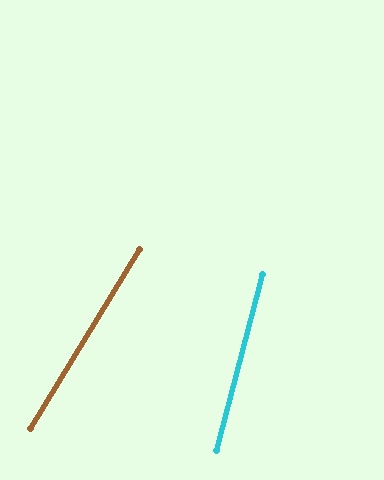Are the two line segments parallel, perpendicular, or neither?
Neither parallel nor perpendicular — they differ by about 16°.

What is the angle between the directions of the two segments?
Approximately 16 degrees.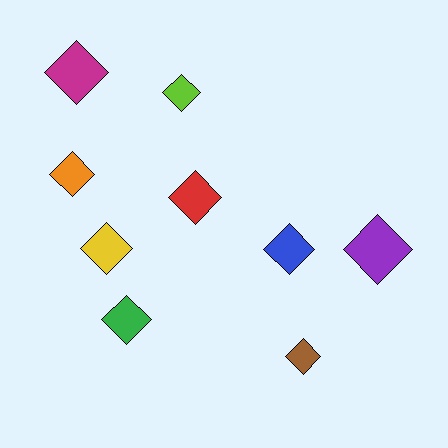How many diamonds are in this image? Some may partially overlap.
There are 9 diamonds.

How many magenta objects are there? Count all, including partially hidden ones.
There is 1 magenta object.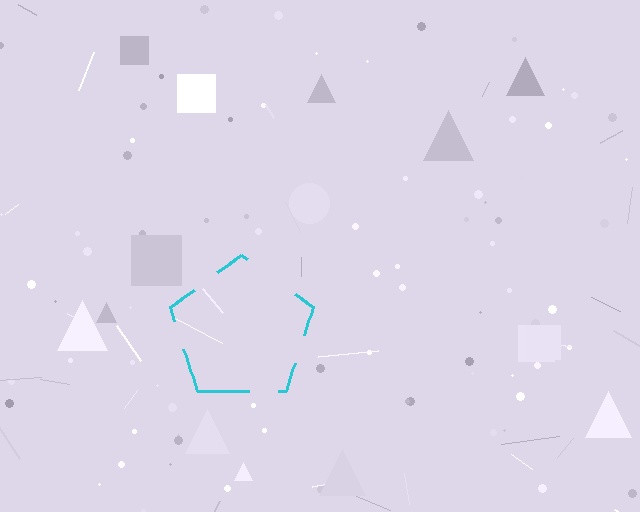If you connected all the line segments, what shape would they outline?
They would outline a pentagon.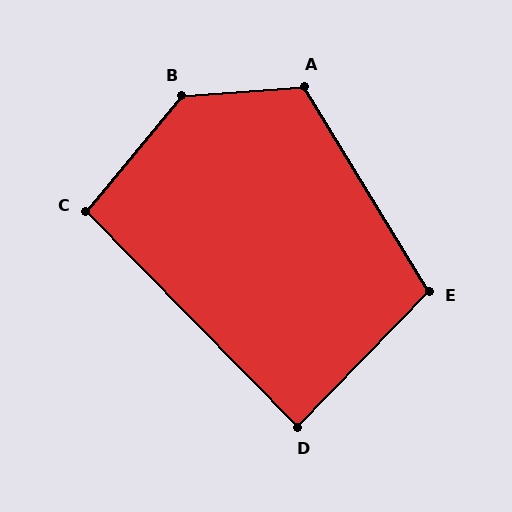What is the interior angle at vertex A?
Approximately 117 degrees (obtuse).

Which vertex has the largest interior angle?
B, at approximately 134 degrees.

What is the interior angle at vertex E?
Approximately 105 degrees (obtuse).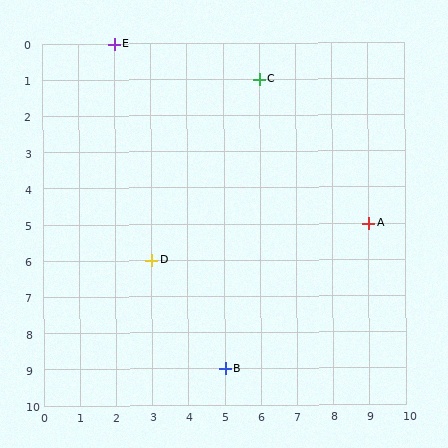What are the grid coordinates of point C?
Point C is at grid coordinates (6, 1).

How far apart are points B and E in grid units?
Points B and E are 3 columns and 9 rows apart (about 9.5 grid units diagonally).